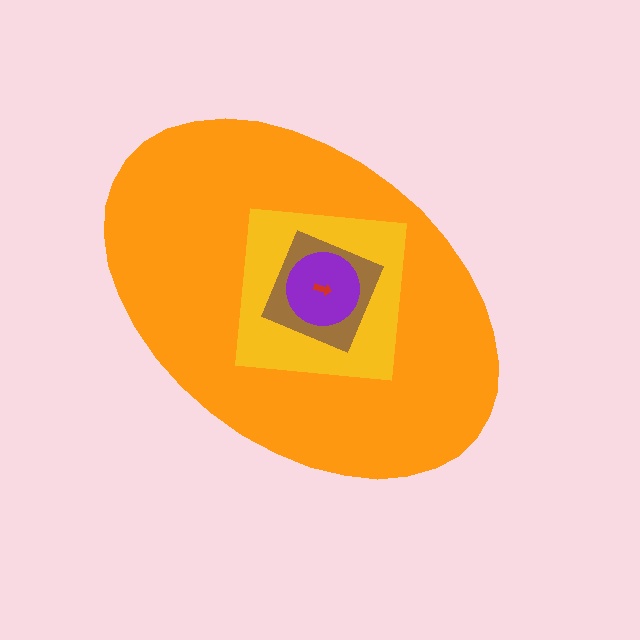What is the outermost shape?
The orange ellipse.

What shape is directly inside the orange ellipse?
The yellow square.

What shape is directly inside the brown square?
The purple circle.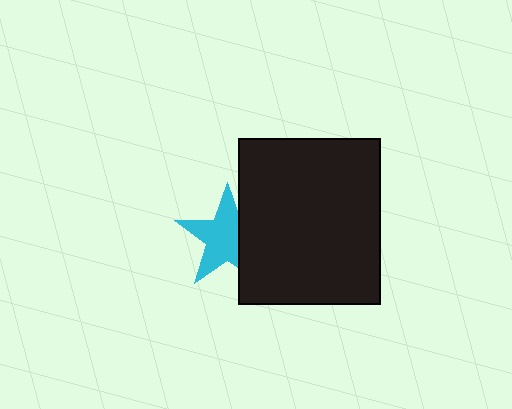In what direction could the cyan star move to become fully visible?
The cyan star could move left. That would shift it out from behind the black rectangle entirely.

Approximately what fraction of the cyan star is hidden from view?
Roughly 32% of the cyan star is hidden behind the black rectangle.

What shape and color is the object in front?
The object in front is a black rectangle.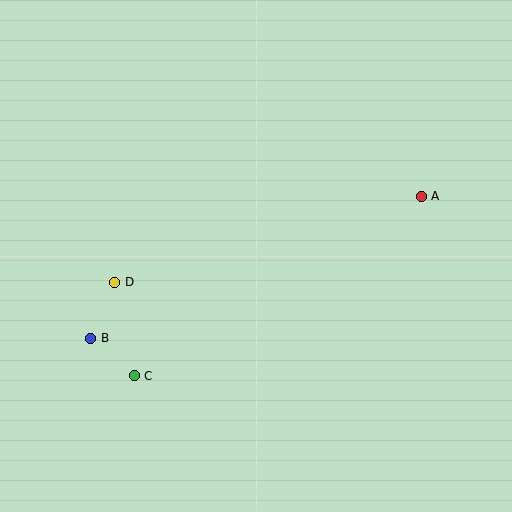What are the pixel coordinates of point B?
Point B is at (91, 338).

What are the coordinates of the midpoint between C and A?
The midpoint between C and A is at (278, 286).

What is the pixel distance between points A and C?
The distance between A and C is 338 pixels.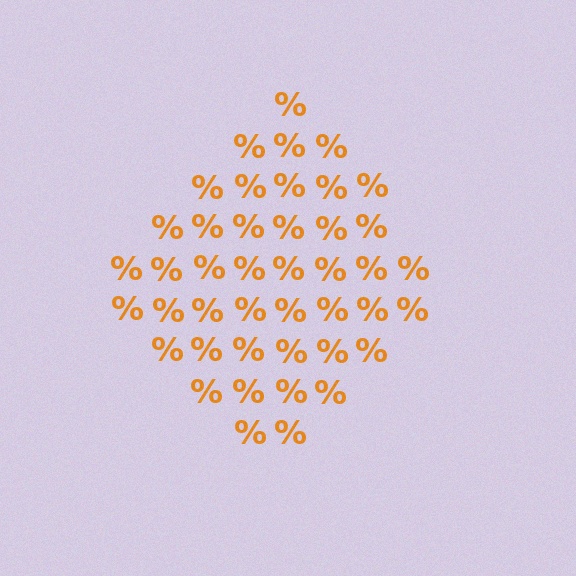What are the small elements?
The small elements are percent signs.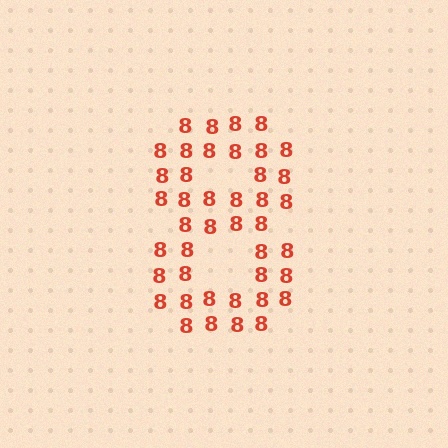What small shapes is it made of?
It is made of small digit 8's.